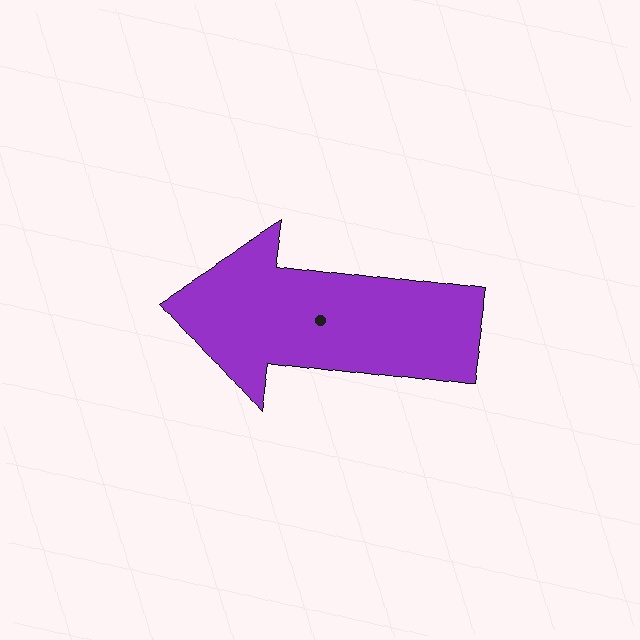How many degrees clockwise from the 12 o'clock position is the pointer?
Approximately 278 degrees.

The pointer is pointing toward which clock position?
Roughly 9 o'clock.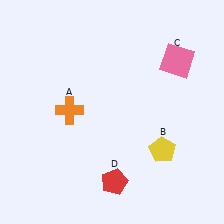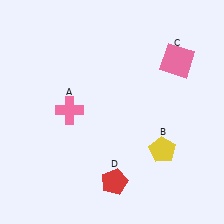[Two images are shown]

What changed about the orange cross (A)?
In Image 1, A is orange. In Image 2, it changed to pink.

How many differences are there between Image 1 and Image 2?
There is 1 difference between the two images.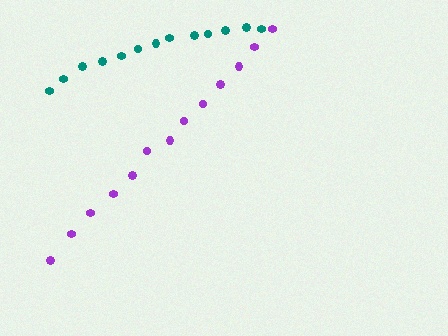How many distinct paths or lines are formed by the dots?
There are 2 distinct paths.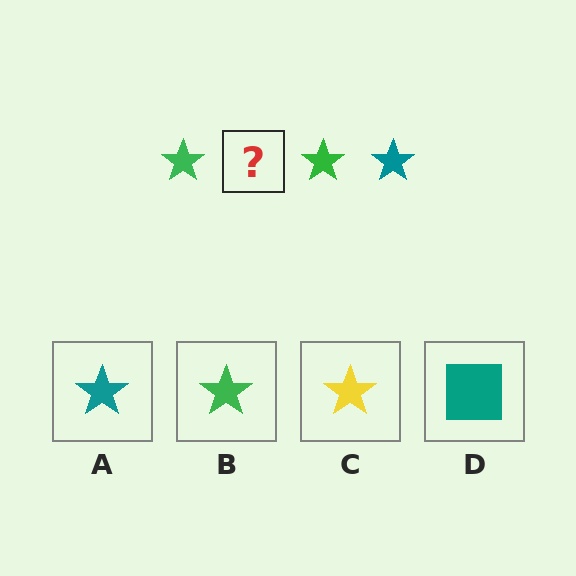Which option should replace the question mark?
Option A.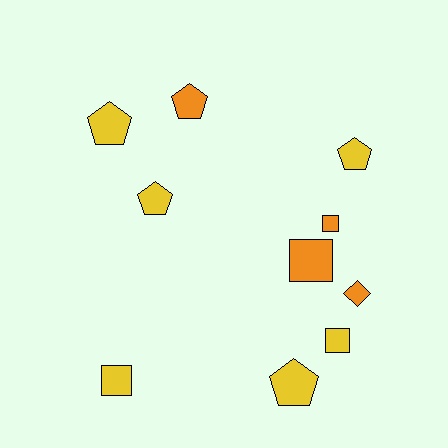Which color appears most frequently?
Yellow, with 6 objects.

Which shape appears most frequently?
Pentagon, with 5 objects.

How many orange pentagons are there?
There is 1 orange pentagon.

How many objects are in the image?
There are 10 objects.